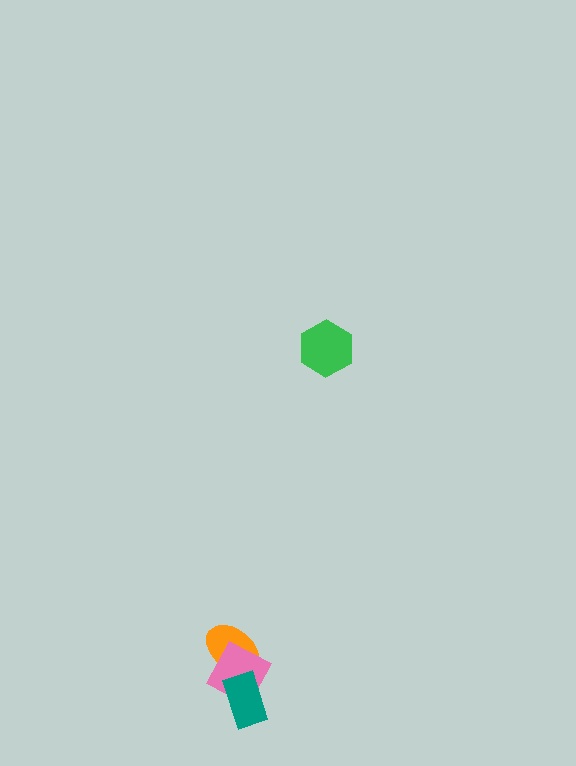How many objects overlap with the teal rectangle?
1 object overlaps with the teal rectangle.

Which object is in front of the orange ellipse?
The pink diamond is in front of the orange ellipse.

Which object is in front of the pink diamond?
The teal rectangle is in front of the pink diamond.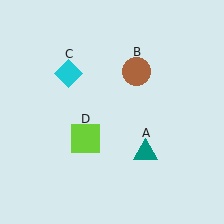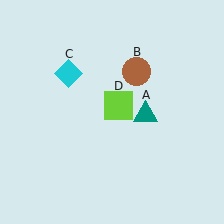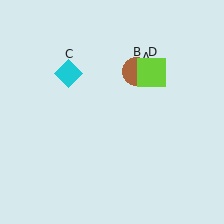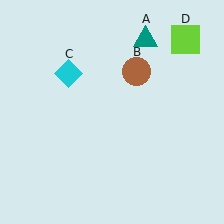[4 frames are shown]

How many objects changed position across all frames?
2 objects changed position: teal triangle (object A), lime square (object D).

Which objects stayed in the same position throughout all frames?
Brown circle (object B) and cyan diamond (object C) remained stationary.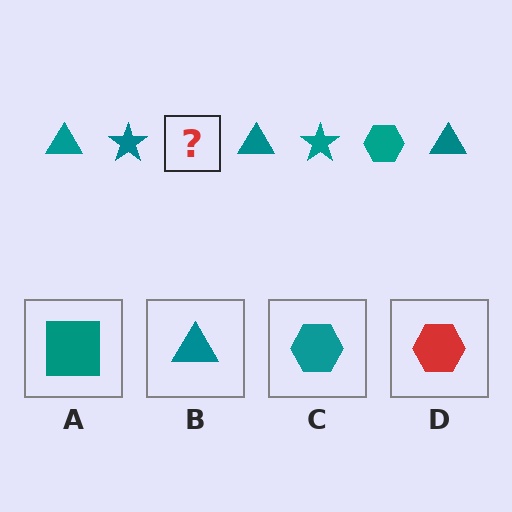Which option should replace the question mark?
Option C.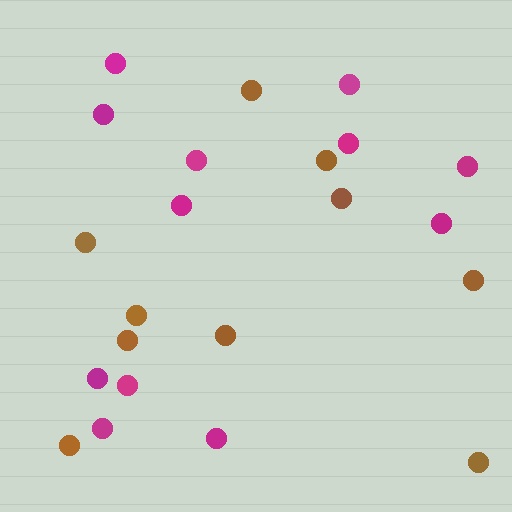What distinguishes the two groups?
There are 2 groups: one group of brown circles (10) and one group of magenta circles (12).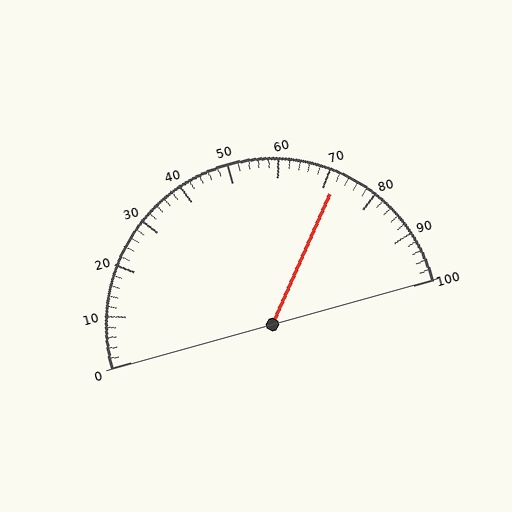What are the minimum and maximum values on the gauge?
The gauge ranges from 0 to 100.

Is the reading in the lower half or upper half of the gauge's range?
The reading is in the upper half of the range (0 to 100).